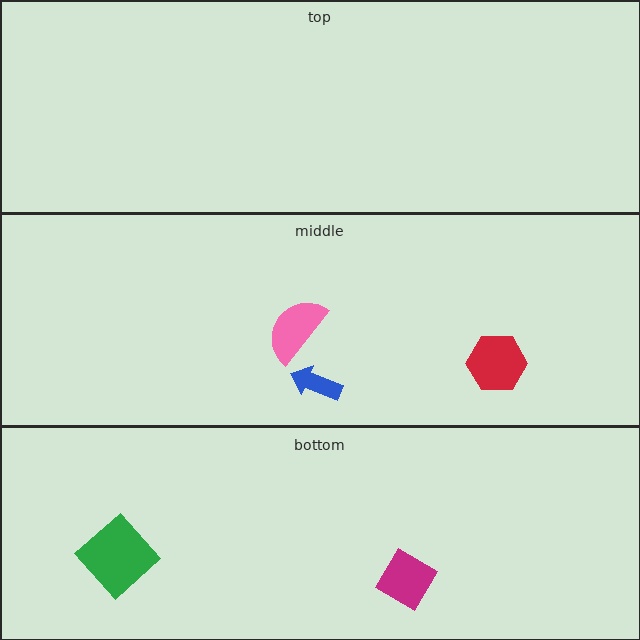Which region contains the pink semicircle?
The middle region.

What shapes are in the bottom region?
The green diamond, the magenta diamond.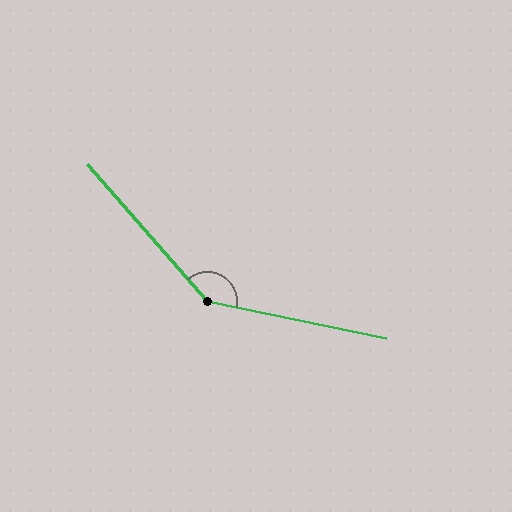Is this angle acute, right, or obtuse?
It is obtuse.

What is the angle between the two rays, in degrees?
Approximately 143 degrees.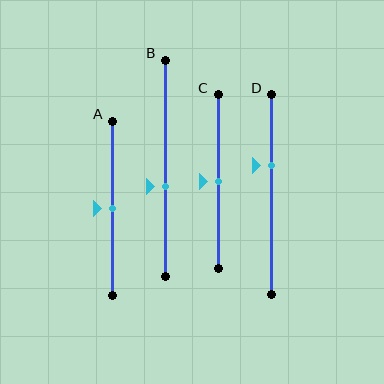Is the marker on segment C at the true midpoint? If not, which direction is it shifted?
Yes, the marker on segment C is at the true midpoint.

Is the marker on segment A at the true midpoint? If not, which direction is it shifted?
Yes, the marker on segment A is at the true midpoint.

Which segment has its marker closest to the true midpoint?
Segment A has its marker closest to the true midpoint.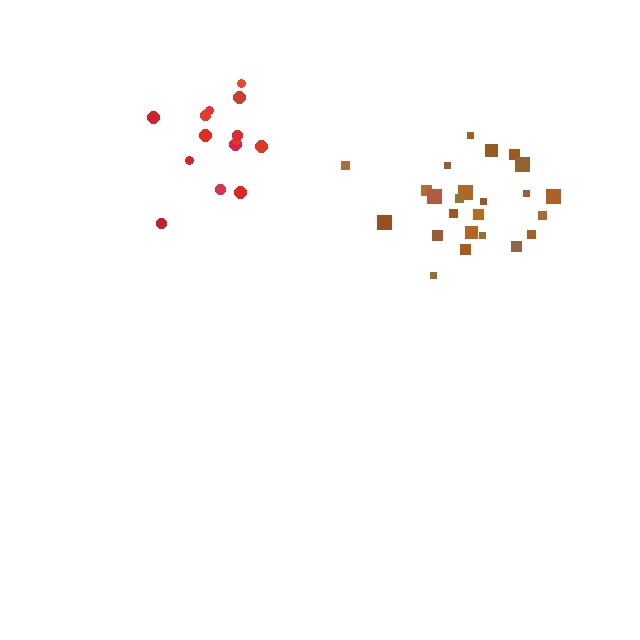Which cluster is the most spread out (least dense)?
Red.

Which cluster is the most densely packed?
Brown.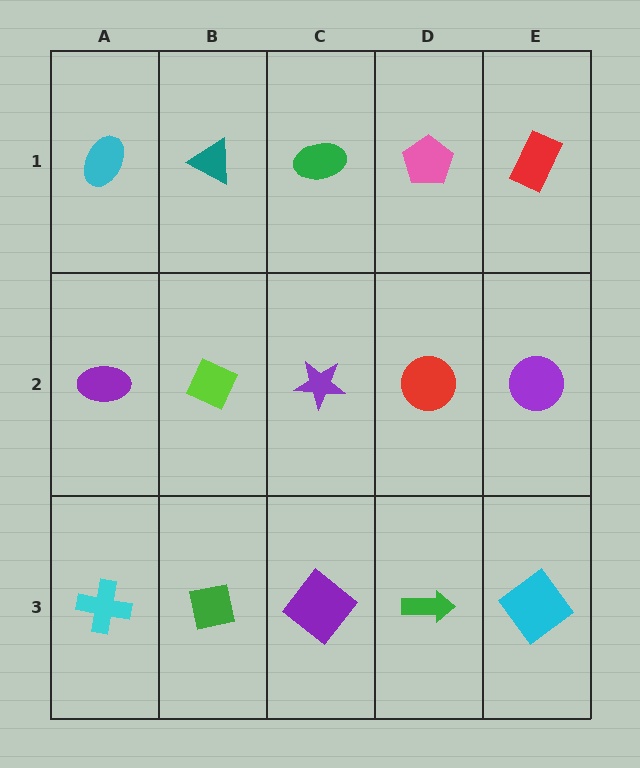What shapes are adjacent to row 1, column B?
A lime diamond (row 2, column B), a cyan ellipse (row 1, column A), a green ellipse (row 1, column C).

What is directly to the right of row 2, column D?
A purple circle.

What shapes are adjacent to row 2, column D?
A pink pentagon (row 1, column D), a green arrow (row 3, column D), a purple star (row 2, column C), a purple circle (row 2, column E).